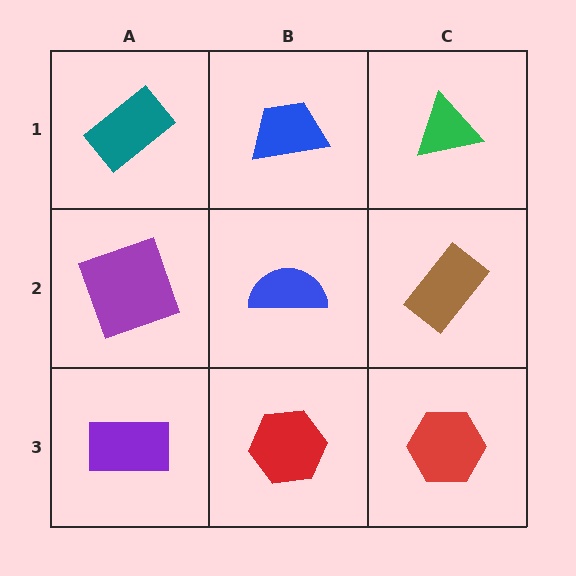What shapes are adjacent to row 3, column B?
A blue semicircle (row 2, column B), a purple rectangle (row 3, column A), a red hexagon (row 3, column C).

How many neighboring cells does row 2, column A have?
3.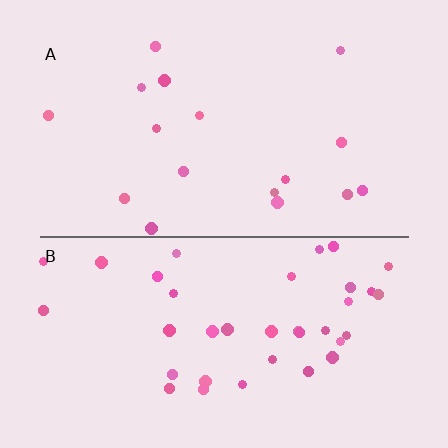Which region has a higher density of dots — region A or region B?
B (the bottom).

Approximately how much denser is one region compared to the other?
Approximately 2.2× — region B over region A.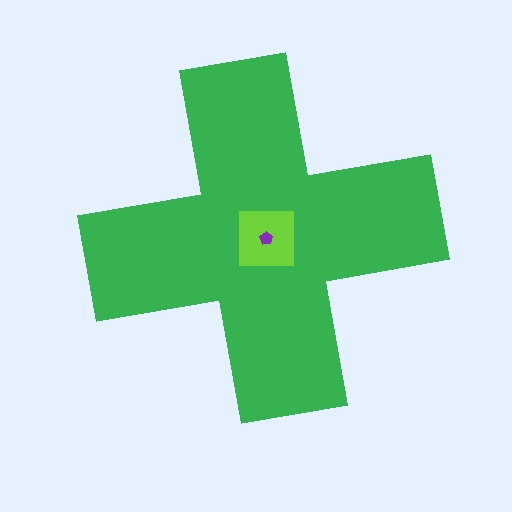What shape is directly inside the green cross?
The lime square.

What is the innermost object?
The purple pentagon.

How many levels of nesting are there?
3.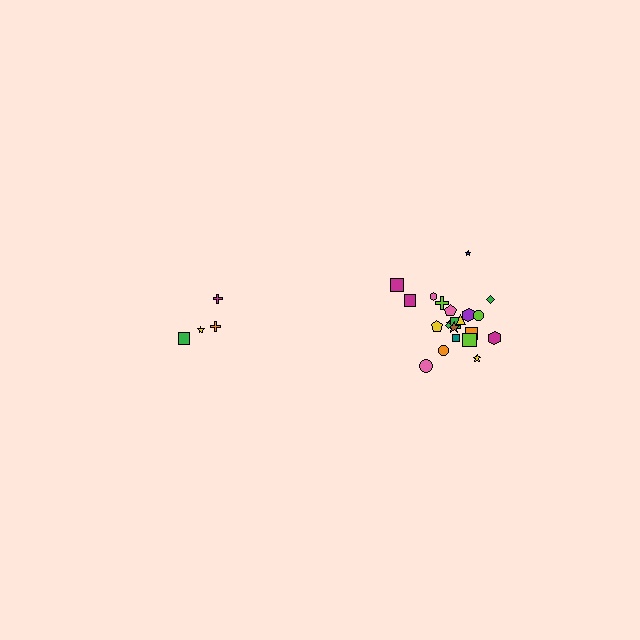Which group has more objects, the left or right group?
The right group.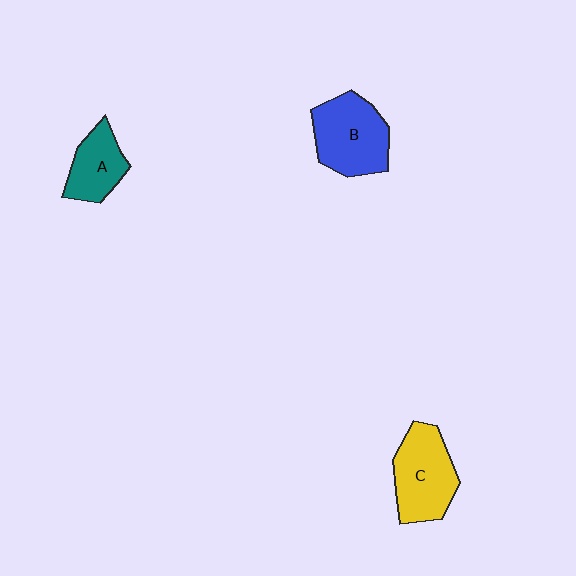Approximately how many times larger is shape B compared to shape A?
Approximately 1.5 times.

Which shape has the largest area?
Shape B (blue).